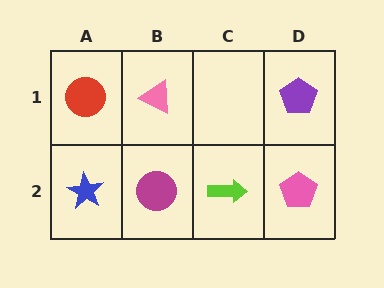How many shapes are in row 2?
4 shapes.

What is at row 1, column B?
A pink triangle.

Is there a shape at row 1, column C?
No, that cell is empty.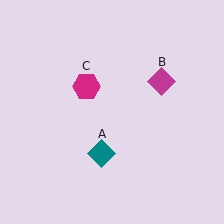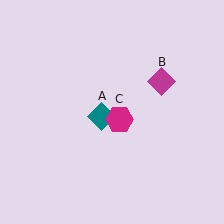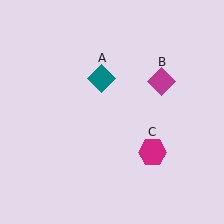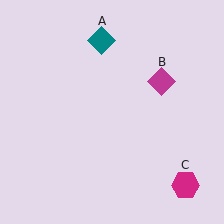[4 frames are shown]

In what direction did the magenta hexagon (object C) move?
The magenta hexagon (object C) moved down and to the right.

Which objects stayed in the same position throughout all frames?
Magenta diamond (object B) remained stationary.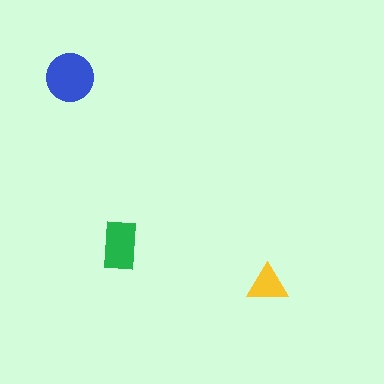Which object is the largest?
The blue circle.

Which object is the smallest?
The yellow triangle.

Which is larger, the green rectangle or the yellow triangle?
The green rectangle.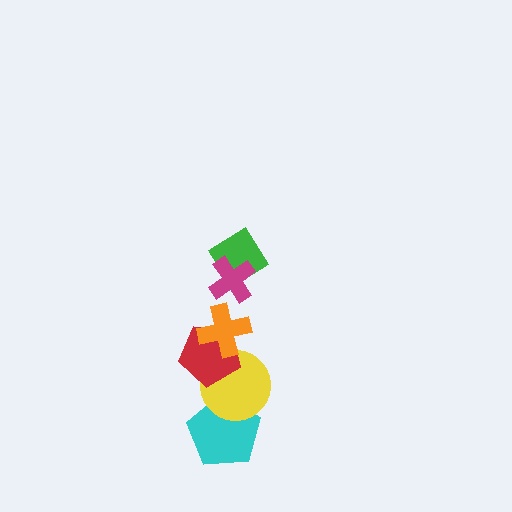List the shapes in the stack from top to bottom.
From top to bottom: the magenta cross, the green diamond, the orange cross, the red pentagon, the yellow circle, the cyan pentagon.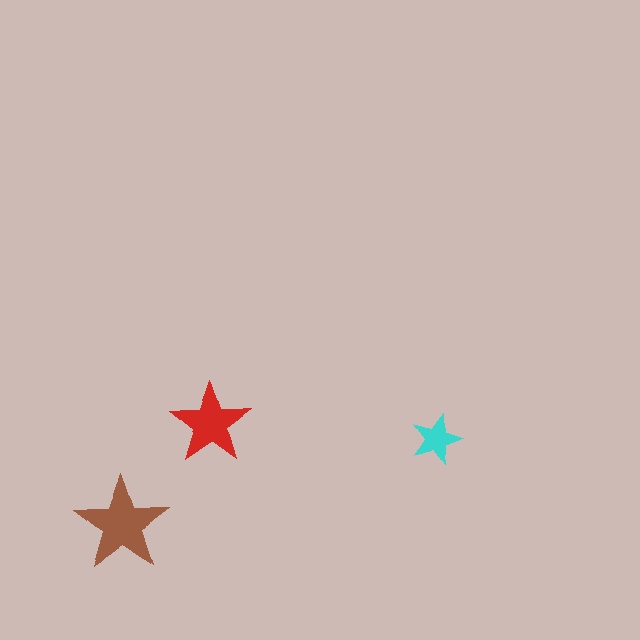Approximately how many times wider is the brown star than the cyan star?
About 2 times wider.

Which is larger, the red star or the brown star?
The brown one.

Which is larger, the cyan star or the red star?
The red one.